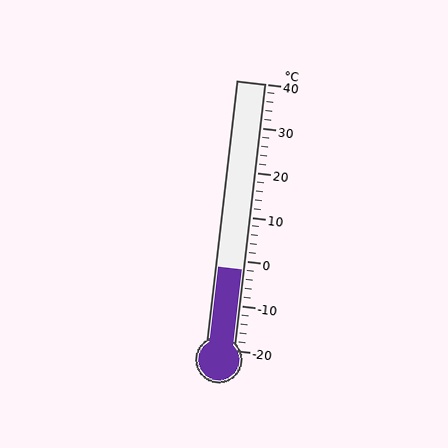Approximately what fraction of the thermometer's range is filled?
The thermometer is filled to approximately 30% of its range.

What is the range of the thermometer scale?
The thermometer scale ranges from -20°C to 40°C.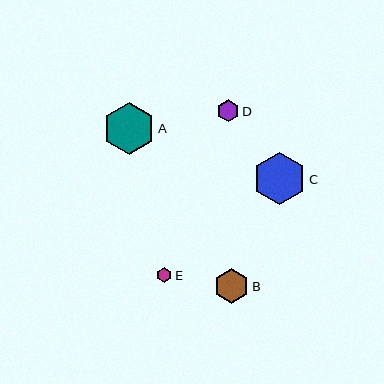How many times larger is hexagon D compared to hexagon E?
Hexagon D is approximately 1.4 times the size of hexagon E.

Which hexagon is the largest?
Hexagon C is the largest with a size of approximately 53 pixels.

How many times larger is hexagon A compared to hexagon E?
Hexagon A is approximately 3.4 times the size of hexagon E.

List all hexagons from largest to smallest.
From largest to smallest: C, A, B, D, E.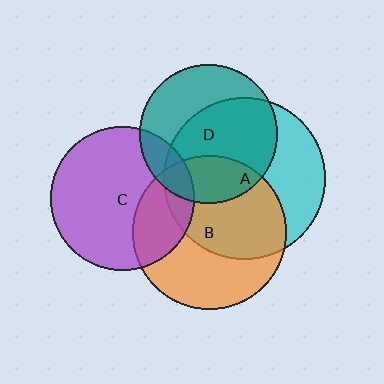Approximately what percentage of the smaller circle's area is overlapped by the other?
Approximately 60%.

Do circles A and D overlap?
Yes.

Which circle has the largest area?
Circle A (cyan).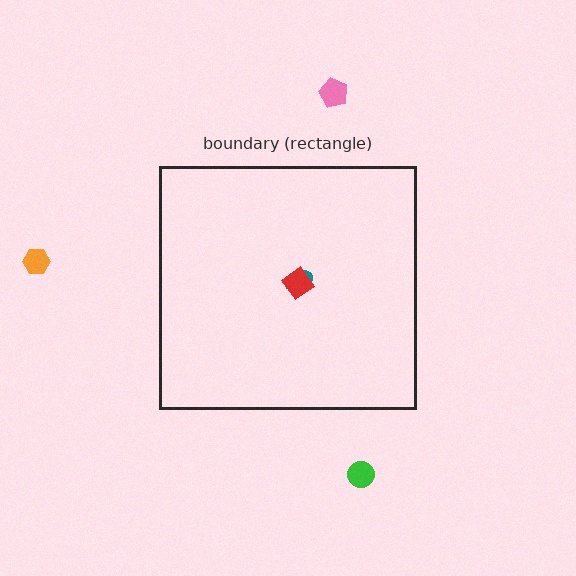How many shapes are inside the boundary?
2 inside, 3 outside.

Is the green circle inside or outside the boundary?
Outside.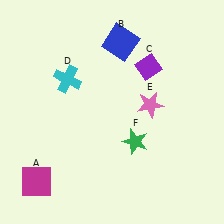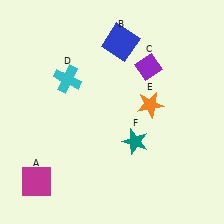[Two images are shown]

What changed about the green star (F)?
In Image 1, F is green. In Image 2, it changed to teal.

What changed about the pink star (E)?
In Image 1, E is pink. In Image 2, it changed to orange.